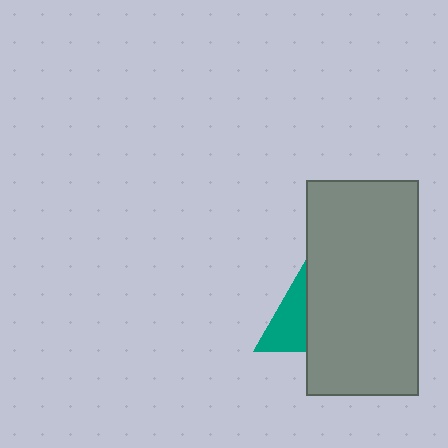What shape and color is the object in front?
The object in front is a gray rectangle.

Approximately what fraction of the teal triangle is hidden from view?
Roughly 60% of the teal triangle is hidden behind the gray rectangle.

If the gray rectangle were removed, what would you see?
You would see the complete teal triangle.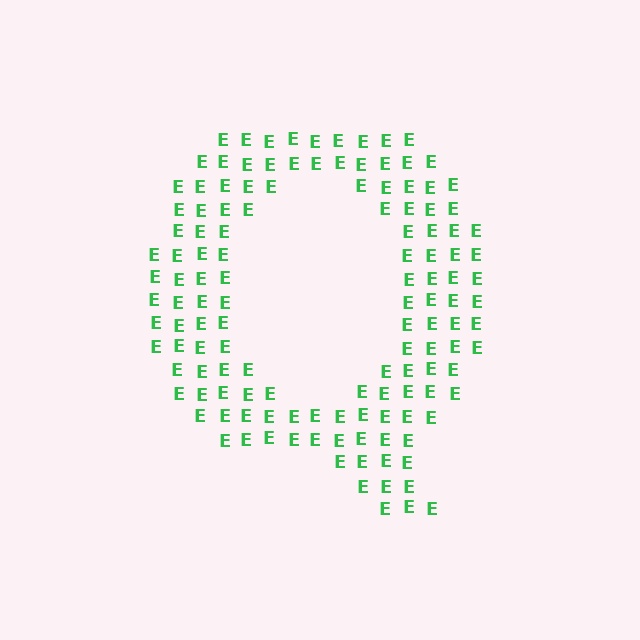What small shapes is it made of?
It is made of small letter E's.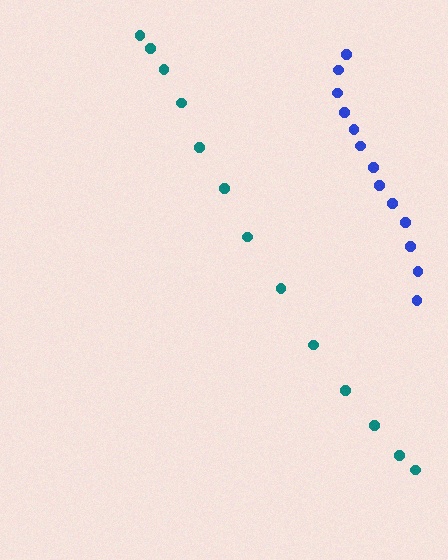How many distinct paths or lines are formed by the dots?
There are 2 distinct paths.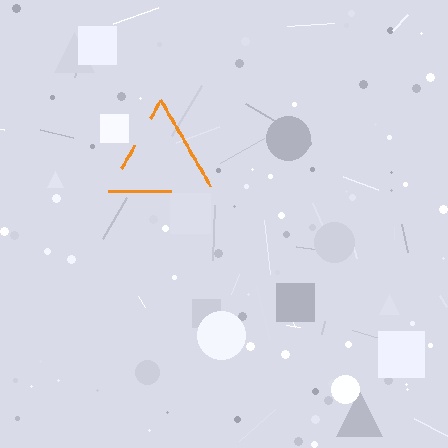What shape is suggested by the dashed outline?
The dashed outline suggests a triangle.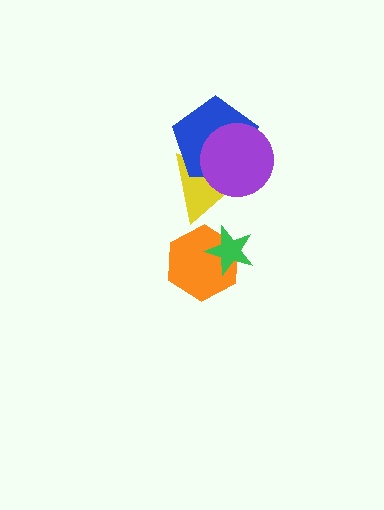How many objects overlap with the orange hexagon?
1 object overlaps with the orange hexagon.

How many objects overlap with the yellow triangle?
2 objects overlap with the yellow triangle.